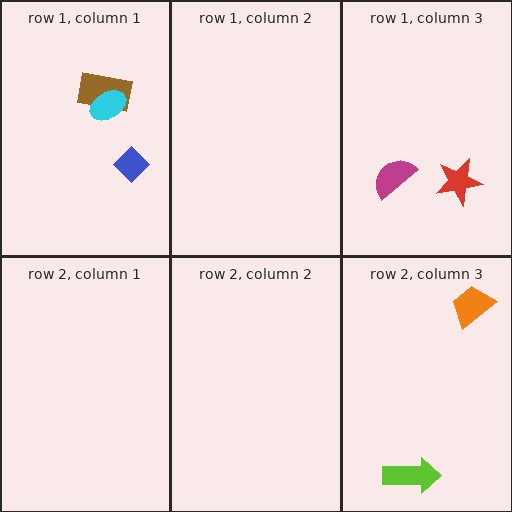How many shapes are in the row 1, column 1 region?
3.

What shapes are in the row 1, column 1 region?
The blue diamond, the brown rectangle, the cyan ellipse.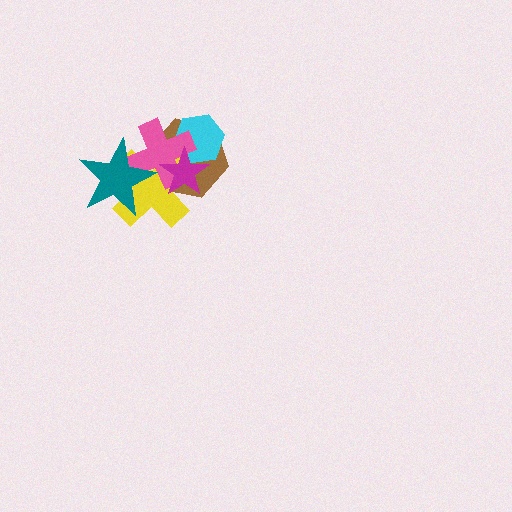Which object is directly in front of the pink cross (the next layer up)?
The magenta star is directly in front of the pink cross.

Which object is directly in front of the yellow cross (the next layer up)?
The pink cross is directly in front of the yellow cross.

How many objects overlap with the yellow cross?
4 objects overlap with the yellow cross.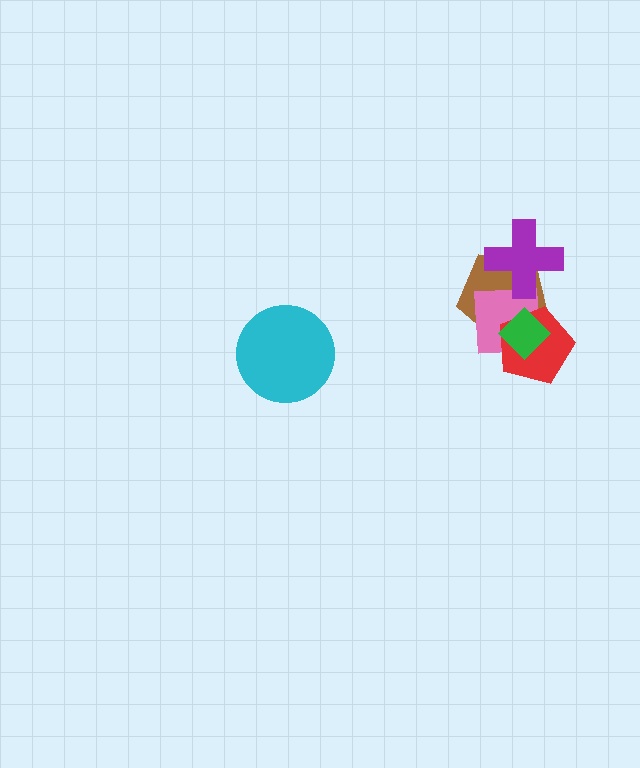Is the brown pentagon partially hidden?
Yes, it is partially covered by another shape.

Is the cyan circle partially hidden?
No, no other shape covers it.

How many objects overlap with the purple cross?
2 objects overlap with the purple cross.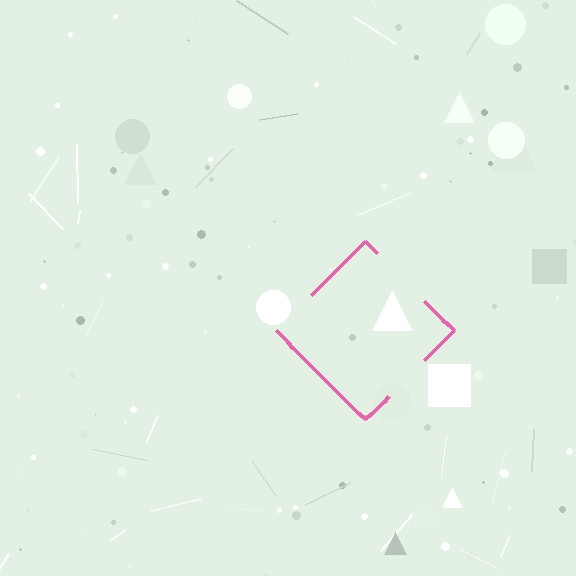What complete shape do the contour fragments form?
The contour fragments form a diamond.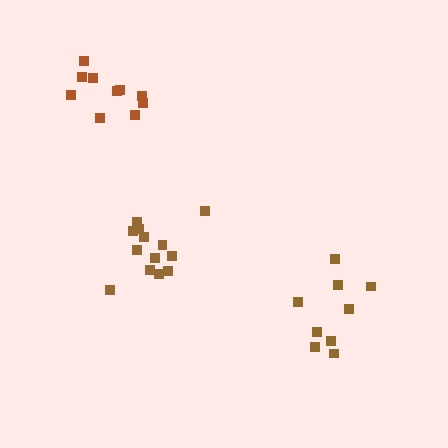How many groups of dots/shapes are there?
There are 3 groups.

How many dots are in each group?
Group 1: 13 dots, Group 2: 9 dots, Group 3: 10 dots (32 total).